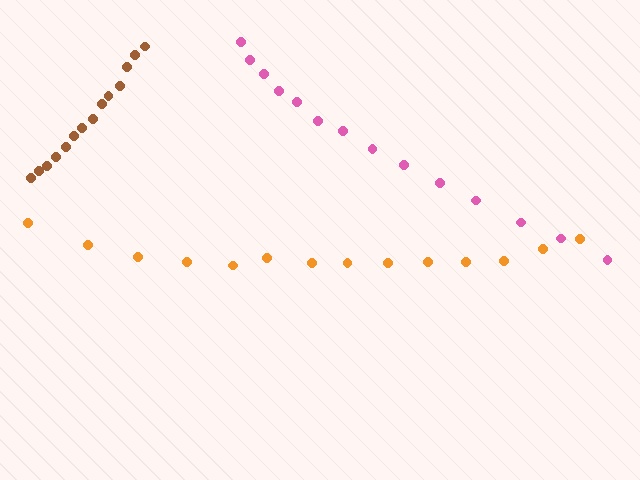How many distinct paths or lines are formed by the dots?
There are 3 distinct paths.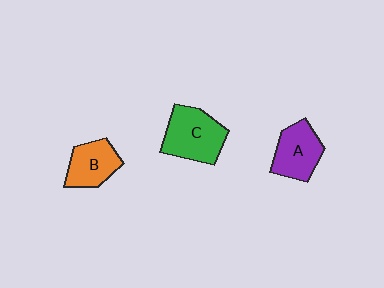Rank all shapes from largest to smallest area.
From largest to smallest: C (green), A (purple), B (orange).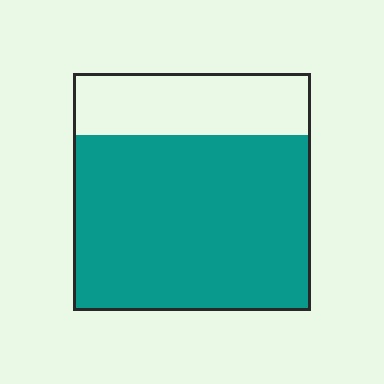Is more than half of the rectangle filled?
Yes.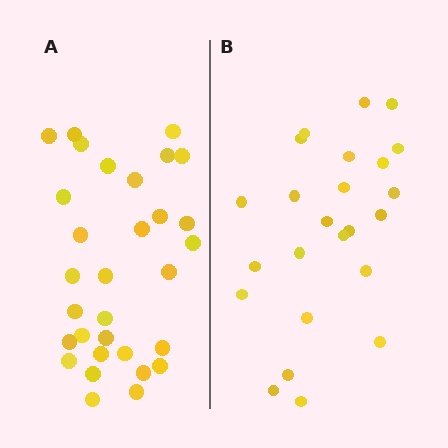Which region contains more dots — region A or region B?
Region A (the left region) has more dots.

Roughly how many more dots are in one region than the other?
Region A has roughly 8 or so more dots than region B.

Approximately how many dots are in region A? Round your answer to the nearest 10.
About 30 dots. (The exact count is 31, which rounds to 30.)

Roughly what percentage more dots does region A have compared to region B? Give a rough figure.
About 30% more.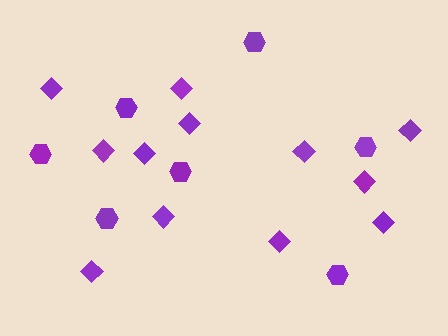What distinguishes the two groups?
There are 2 groups: one group of diamonds (12) and one group of hexagons (7).